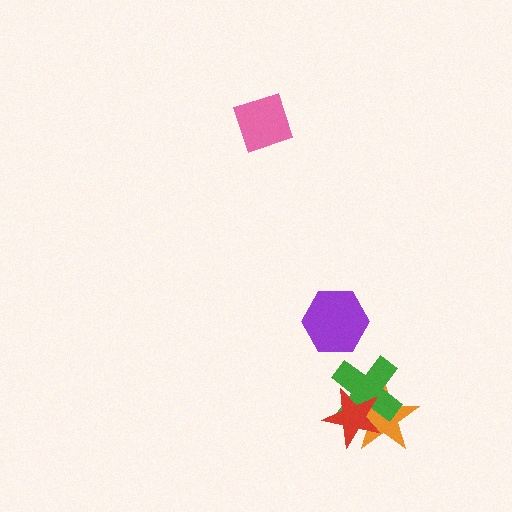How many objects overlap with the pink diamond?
0 objects overlap with the pink diamond.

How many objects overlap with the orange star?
2 objects overlap with the orange star.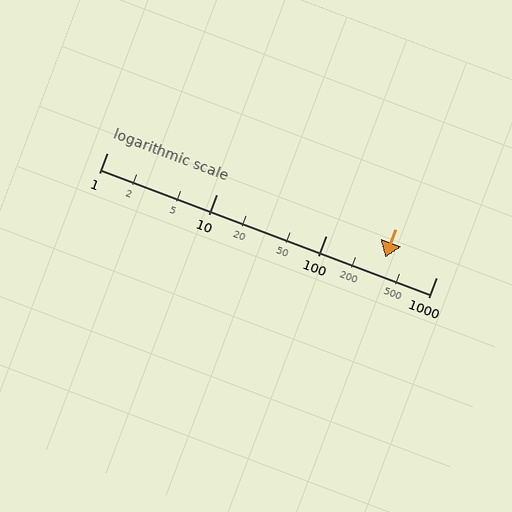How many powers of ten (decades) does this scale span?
The scale spans 3 decades, from 1 to 1000.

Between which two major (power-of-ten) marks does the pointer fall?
The pointer is between 100 and 1000.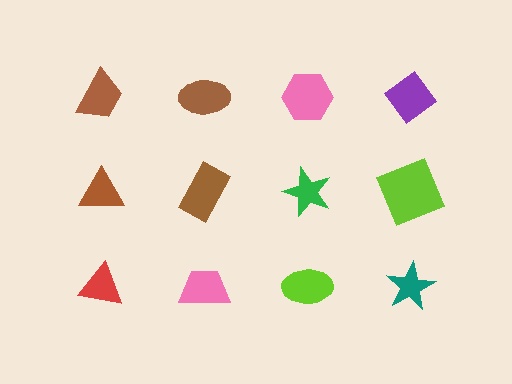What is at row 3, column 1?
A red triangle.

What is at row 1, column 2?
A brown ellipse.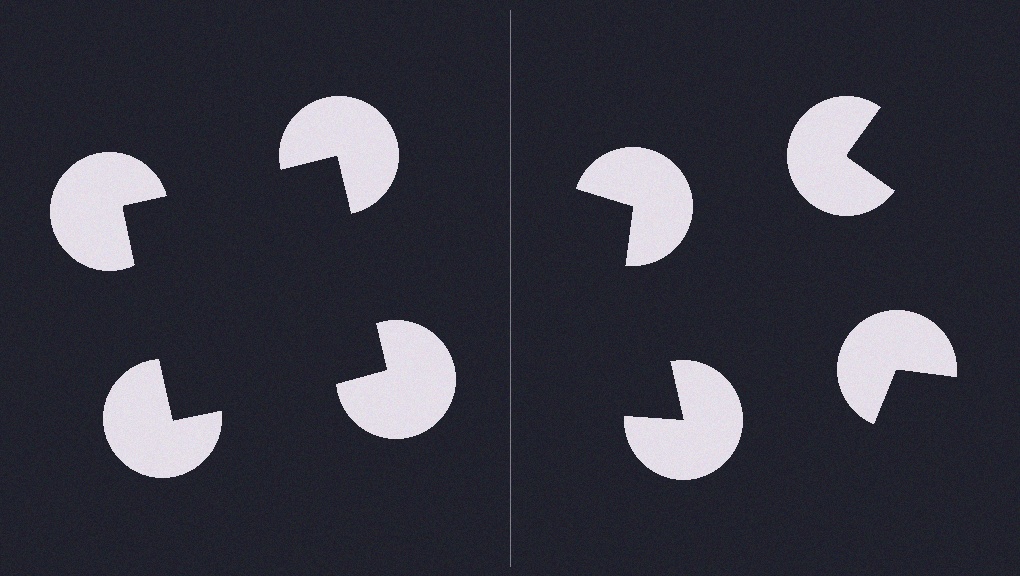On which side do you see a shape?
An illusory square appears on the left side. On the right side the wedge cuts are rotated, so no coherent shape forms.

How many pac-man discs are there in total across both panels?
8 — 4 on each side.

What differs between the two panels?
The pac-man discs are positioned identically on both sides; only the wedge orientations differ. On the left they align to a square; on the right they are misaligned.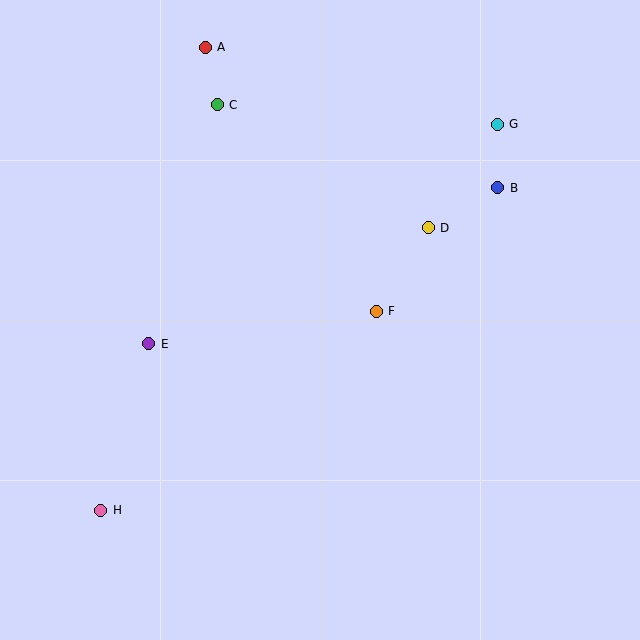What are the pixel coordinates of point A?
Point A is at (205, 47).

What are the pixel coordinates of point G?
Point G is at (497, 124).